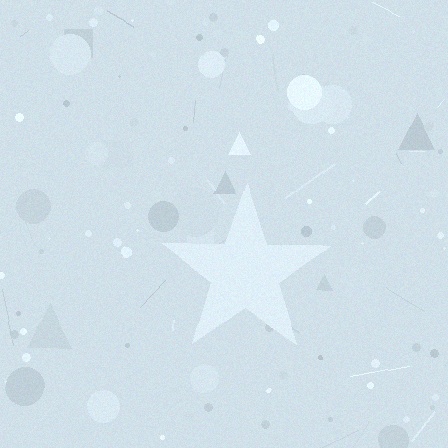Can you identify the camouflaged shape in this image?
The camouflaged shape is a star.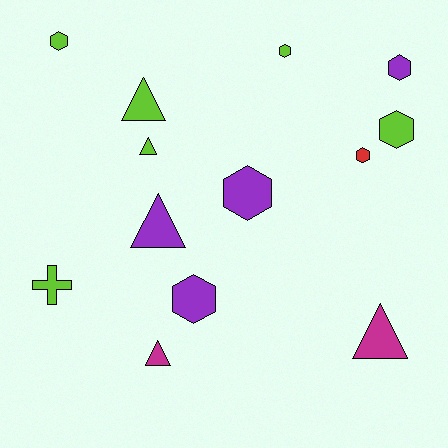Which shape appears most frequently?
Hexagon, with 7 objects.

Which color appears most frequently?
Lime, with 6 objects.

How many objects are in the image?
There are 13 objects.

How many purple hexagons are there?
There are 3 purple hexagons.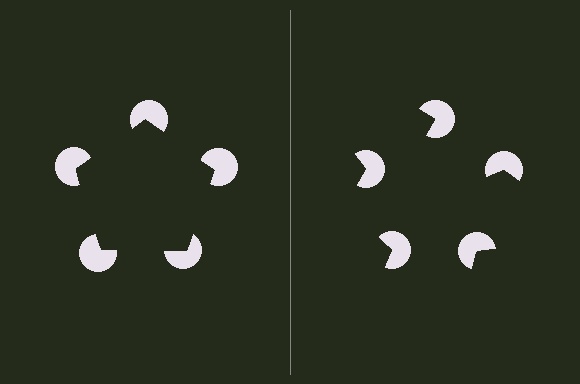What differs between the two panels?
The pac-man discs are positioned identically on both sides; only the wedge orientations differ. On the left they align to a pentagon; on the right they are misaligned.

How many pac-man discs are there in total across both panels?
10 — 5 on each side.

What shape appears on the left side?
An illusory pentagon.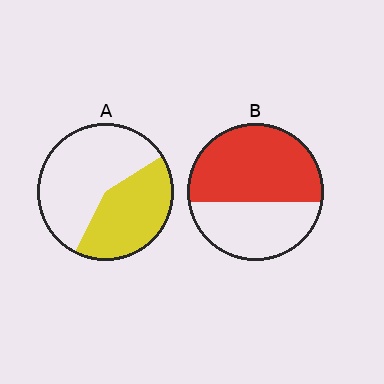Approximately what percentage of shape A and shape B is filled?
A is approximately 40% and B is approximately 60%.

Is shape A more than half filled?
No.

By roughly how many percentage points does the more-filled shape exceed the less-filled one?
By roughly 15 percentage points (B over A).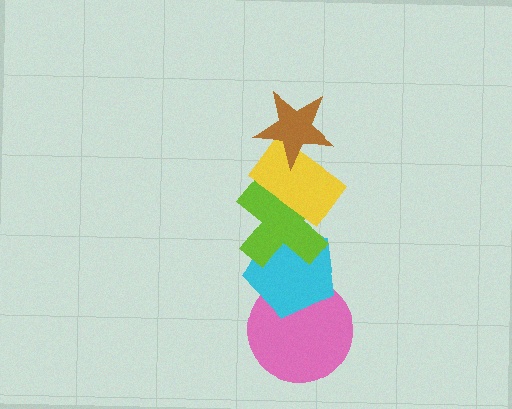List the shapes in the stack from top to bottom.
From top to bottom: the brown star, the yellow rectangle, the lime cross, the cyan pentagon, the pink circle.